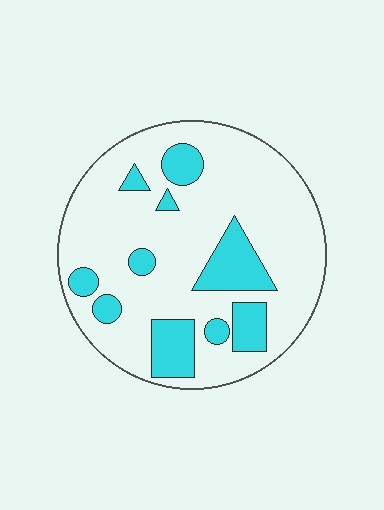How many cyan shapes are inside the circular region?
10.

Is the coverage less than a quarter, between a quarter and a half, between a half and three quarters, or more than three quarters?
Less than a quarter.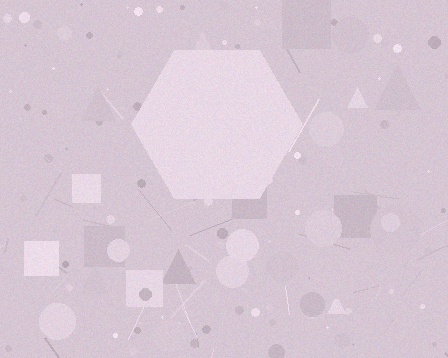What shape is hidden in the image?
A hexagon is hidden in the image.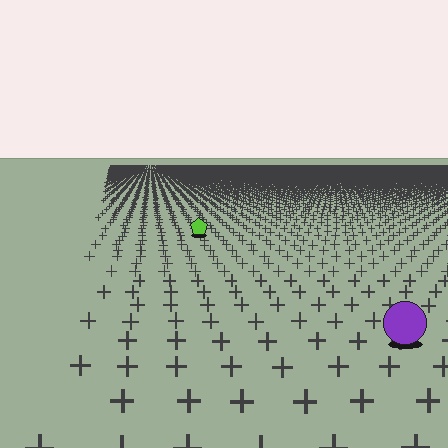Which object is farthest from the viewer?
The lime pentagon is farthest from the viewer. It appears smaller and the ground texture around it is denser.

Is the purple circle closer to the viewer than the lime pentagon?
Yes. The purple circle is closer — you can tell from the texture gradient: the ground texture is coarser near it.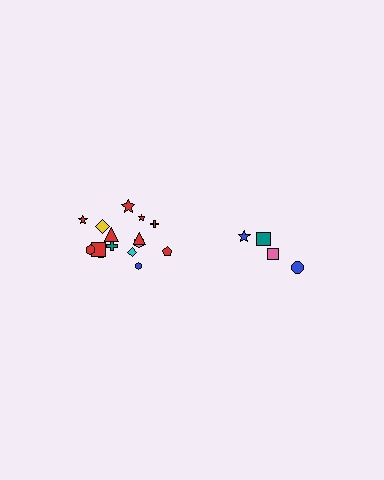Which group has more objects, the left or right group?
The left group.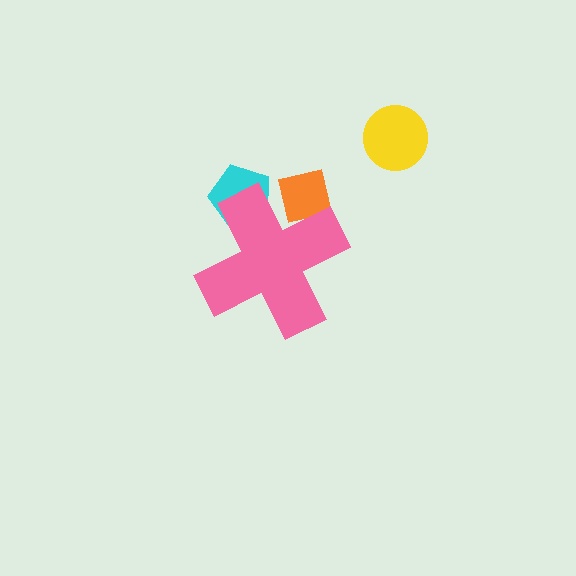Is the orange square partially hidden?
Yes, the orange square is partially hidden behind the pink cross.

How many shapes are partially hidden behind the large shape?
2 shapes are partially hidden.